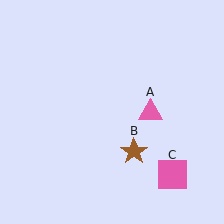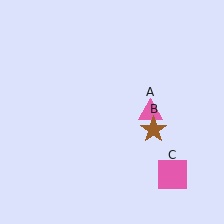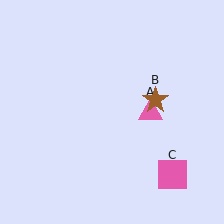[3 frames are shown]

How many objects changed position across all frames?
1 object changed position: brown star (object B).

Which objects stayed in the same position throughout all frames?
Pink triangle (object A) and pink square (object C) remained stationary.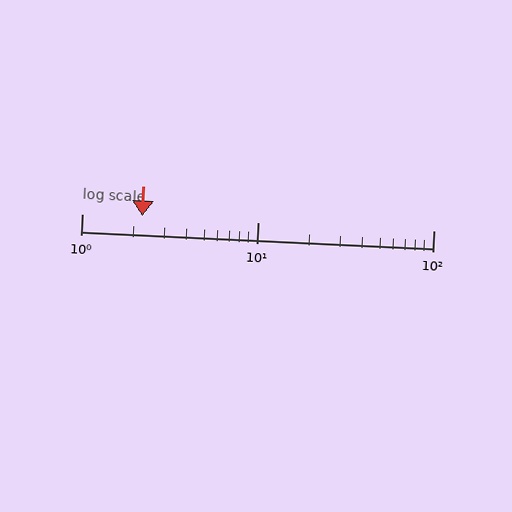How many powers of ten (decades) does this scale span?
The scale spans 2 decades, from 1 to 100.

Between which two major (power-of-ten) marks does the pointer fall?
The pointer is between 1 and 10.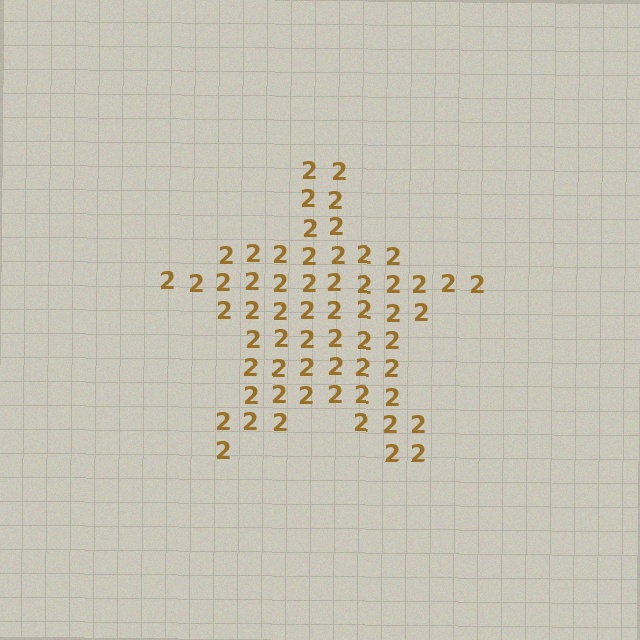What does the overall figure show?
The overall figure shows a star.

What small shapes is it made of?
It is made of small digit 2's.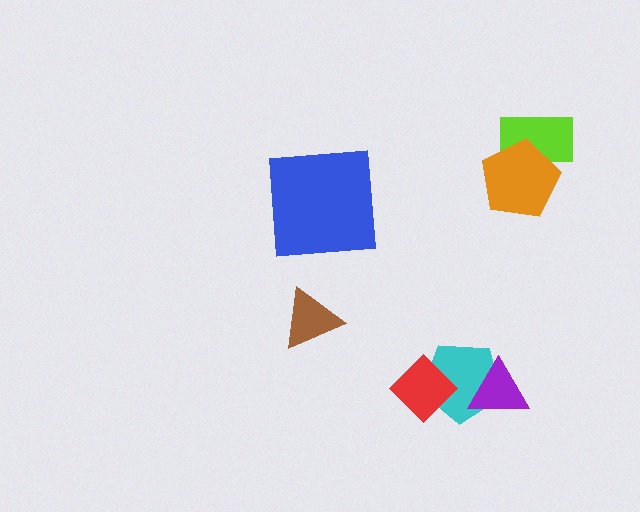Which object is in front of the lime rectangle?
The orange pentagon is in front of the lime rectangle.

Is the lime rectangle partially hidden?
Yes, it is partially covered by another shape.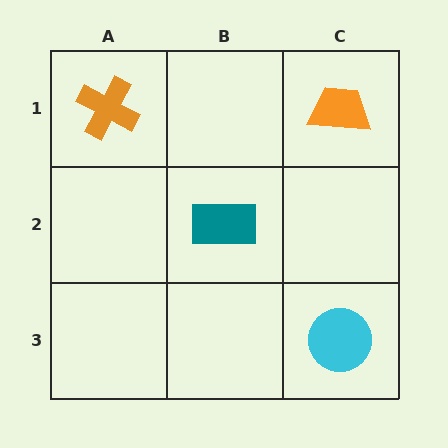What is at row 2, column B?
A teal rectangle.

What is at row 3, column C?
A cyan circle.